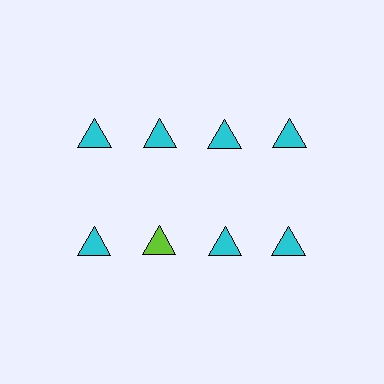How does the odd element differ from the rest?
It has a different color: lime instead of cyan.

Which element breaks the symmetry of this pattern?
The lime triangle in the second row, second from left column breaks the symmetry. All other shapes are cyan triangles.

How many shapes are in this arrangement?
There are 8 shapes arranged in a grid pattern.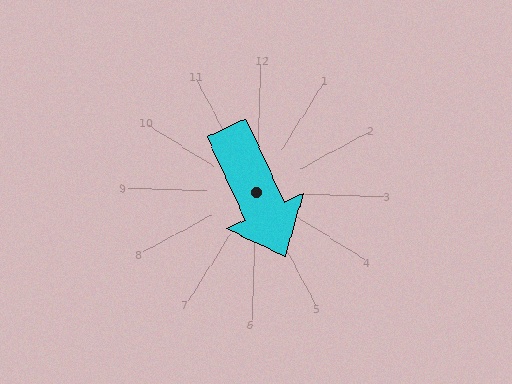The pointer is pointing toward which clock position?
Roughly 5 o'clock.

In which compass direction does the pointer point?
Southeast.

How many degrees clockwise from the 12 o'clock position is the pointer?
Approximately 153 degrees.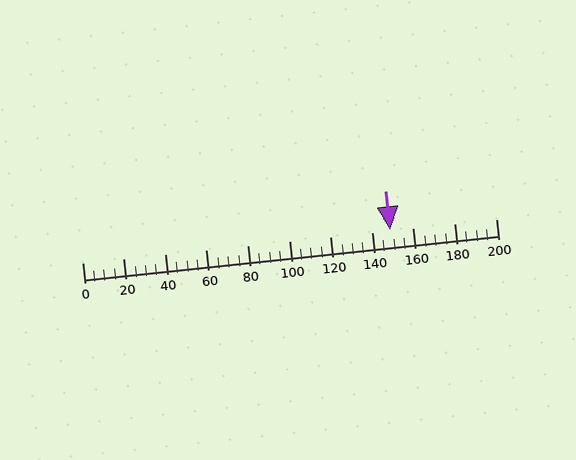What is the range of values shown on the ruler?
The ruler shows values from 0 to 200.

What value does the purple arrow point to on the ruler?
The purple arrow points to approximately 149.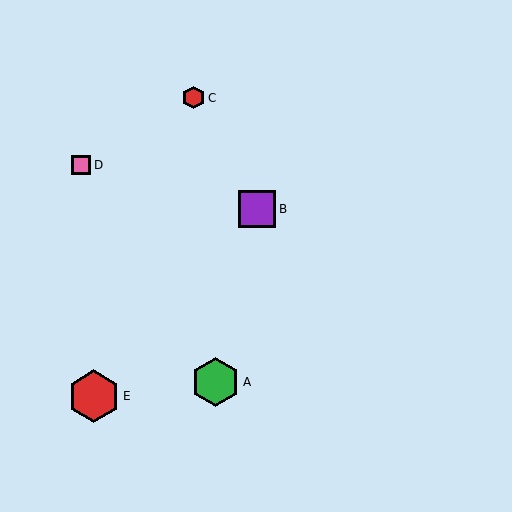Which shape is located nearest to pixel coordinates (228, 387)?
The green hexagon (labeled A) at (215, 382) is nearest to that location.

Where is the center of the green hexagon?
The center of the green hexagon is at (215, 382).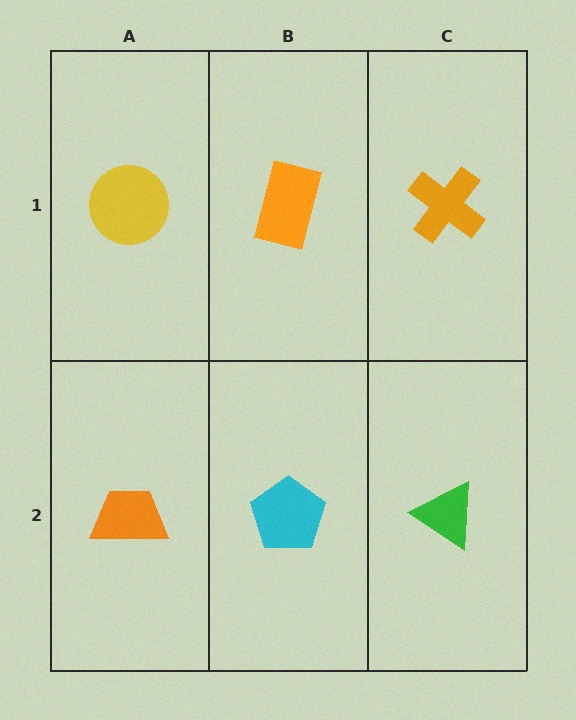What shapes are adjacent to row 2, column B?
An orange rectangle (row 1, column B), an orange trapezoid (row 2, column A), a green triangle (row 2, column C).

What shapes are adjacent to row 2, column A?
A yellow circle (row 1, column A), a cyan pentagon (row 2, column B).